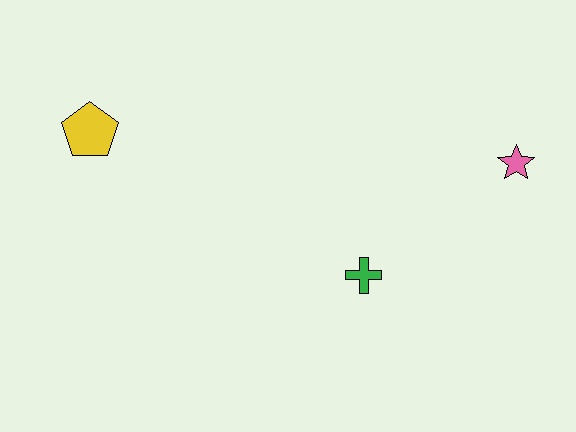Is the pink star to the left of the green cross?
No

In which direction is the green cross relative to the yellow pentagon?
The green cross is to the right of the yellow pentagon.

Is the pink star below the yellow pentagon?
Yes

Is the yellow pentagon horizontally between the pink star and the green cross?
No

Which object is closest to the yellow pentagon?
The green cross is closest to the yellow pentagon.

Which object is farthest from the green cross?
The yellow pentagon is farthest from the green cross.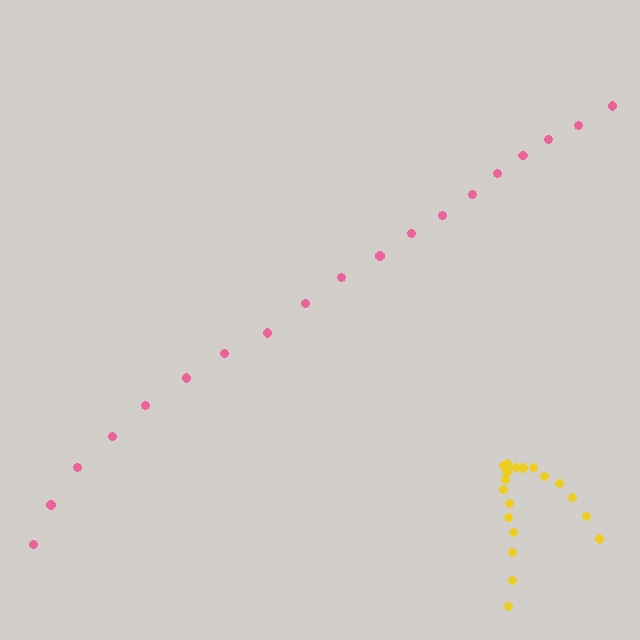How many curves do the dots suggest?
There are 2 distinct paths.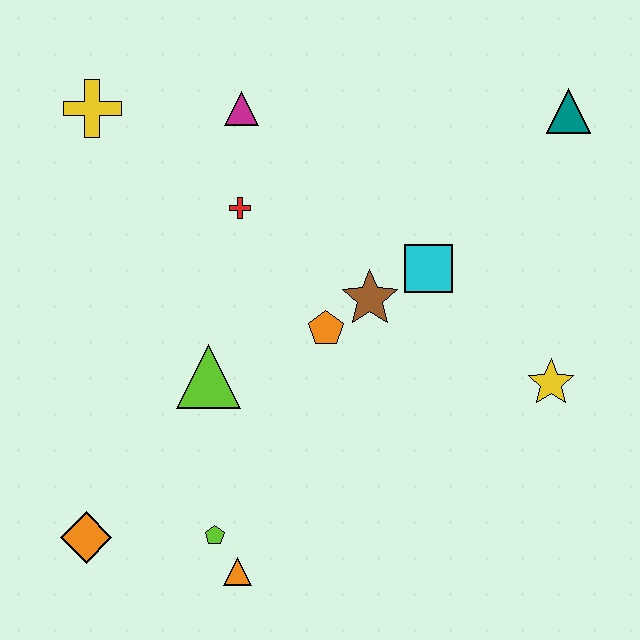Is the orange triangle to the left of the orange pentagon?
Yes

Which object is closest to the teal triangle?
The cyan square is closest to the teal triangle.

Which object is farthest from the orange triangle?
The teal triangle is farthest from the orange triangle.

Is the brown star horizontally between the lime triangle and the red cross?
No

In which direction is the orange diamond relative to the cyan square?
The orange diamond is to the left of the cyan square.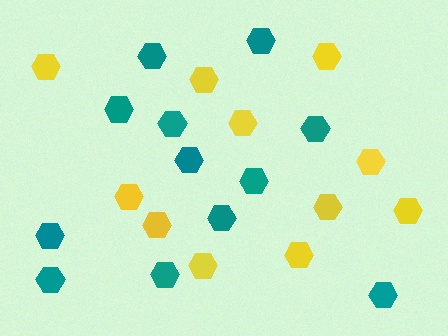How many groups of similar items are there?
There are 2 groups: one group of yellow hexagons (11) and one group of teal hexagons (12).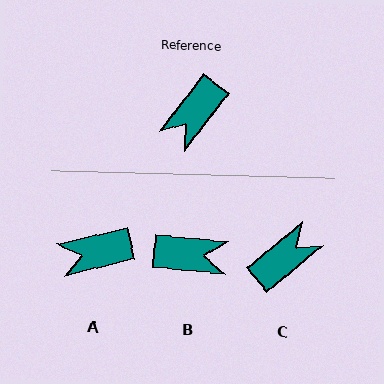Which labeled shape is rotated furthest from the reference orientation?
C, about 167 degrees away.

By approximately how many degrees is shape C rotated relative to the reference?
Approximately 167 degrees counter-clockwise.